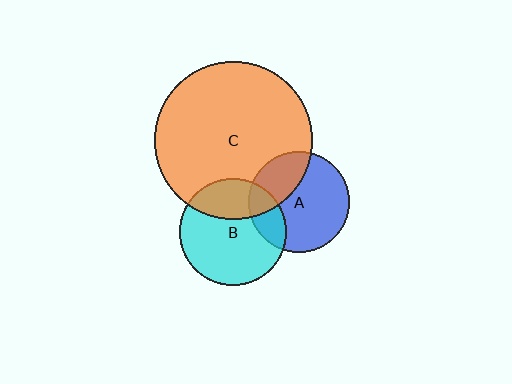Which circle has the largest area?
Circle C (orange).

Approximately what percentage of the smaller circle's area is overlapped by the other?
Approximately 30%.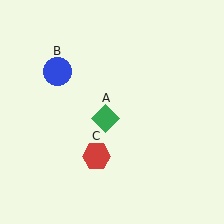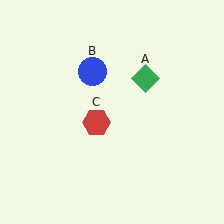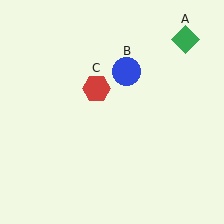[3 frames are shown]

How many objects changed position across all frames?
3 objects changed position: green diamond (object A), blue circle (object B), red hexagon (object C).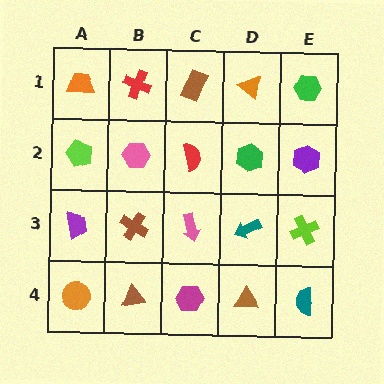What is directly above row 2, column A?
An orange trapezoid.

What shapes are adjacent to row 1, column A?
A lime pentagon (row 2, column A), a red cross (row 1, column B).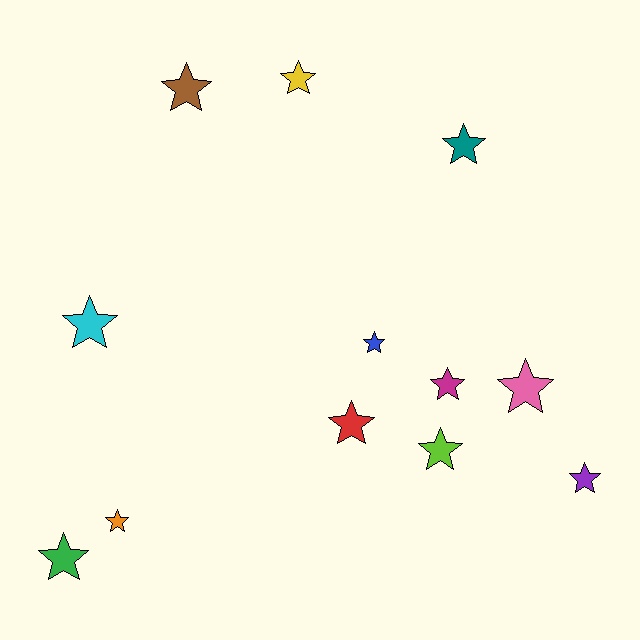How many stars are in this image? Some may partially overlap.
There are 12 stars.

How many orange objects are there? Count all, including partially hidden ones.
There is 1 orange object.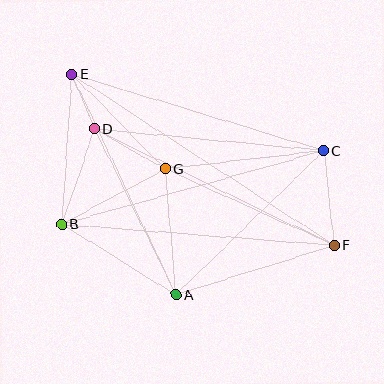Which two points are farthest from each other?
Points E and F are farthest from each other.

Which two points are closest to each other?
Points D and E are closest to each other.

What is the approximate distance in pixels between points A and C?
The distance between A and C is approximately 206 pixels.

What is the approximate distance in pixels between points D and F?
The distance between D and F is approximately 266 pixels.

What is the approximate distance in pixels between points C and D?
The distance between C and D is approximately 230 pixels.